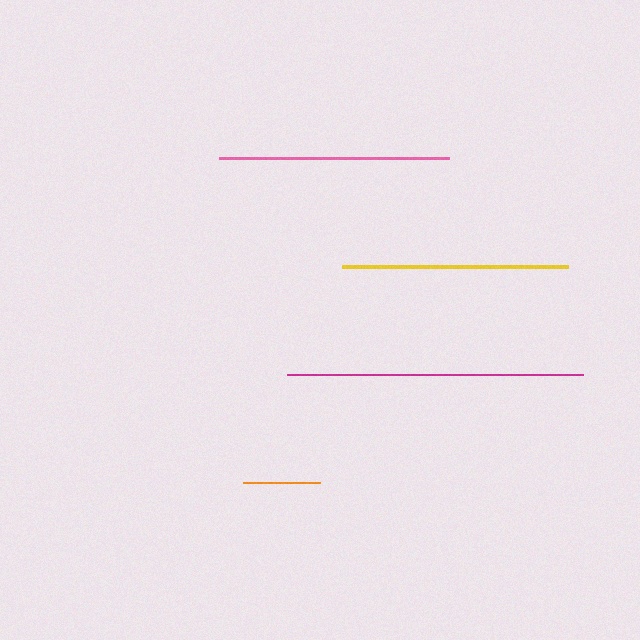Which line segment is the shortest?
The orange line is the shortest at approximately 76 pixels.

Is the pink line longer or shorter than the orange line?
The pink line is longer than the orange line.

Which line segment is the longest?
The magenta line is the longest at approximately 296 pixels.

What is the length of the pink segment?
The pink segment is approximately 230 pixels long.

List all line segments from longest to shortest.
From longest to shortest: magenta, pink, yellow, orange.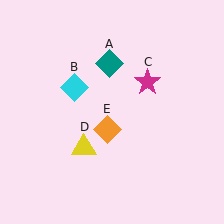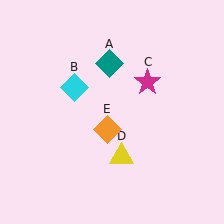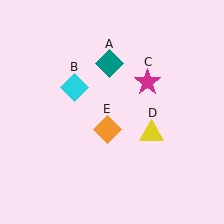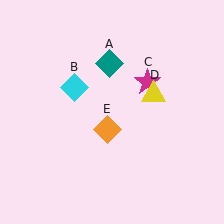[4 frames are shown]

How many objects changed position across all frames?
1 object changed position: yellow triangle (object D).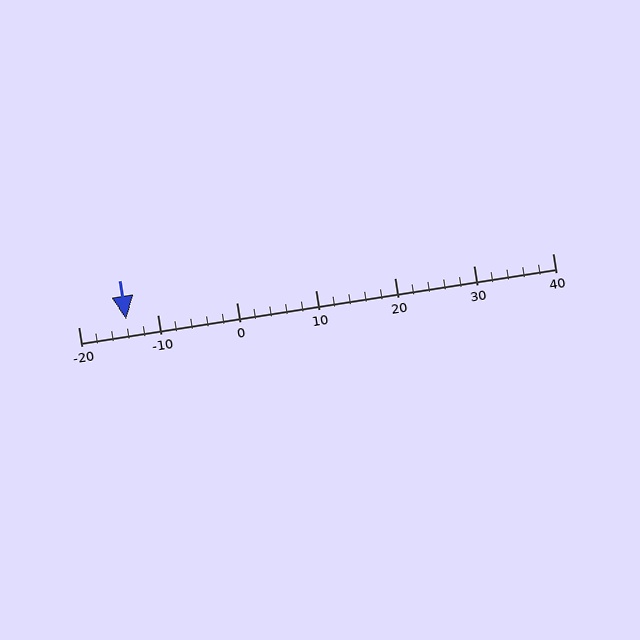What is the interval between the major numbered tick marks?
The major tick marks are spaced 10 units apart.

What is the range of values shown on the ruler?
The ruler shows values from -20 to 40.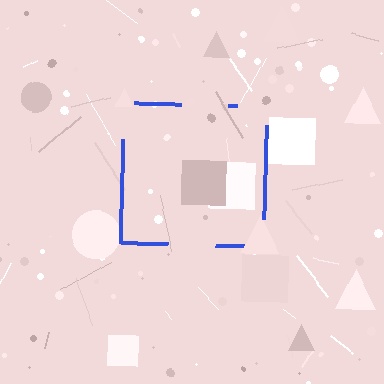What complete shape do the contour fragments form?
The contour fragments form a square.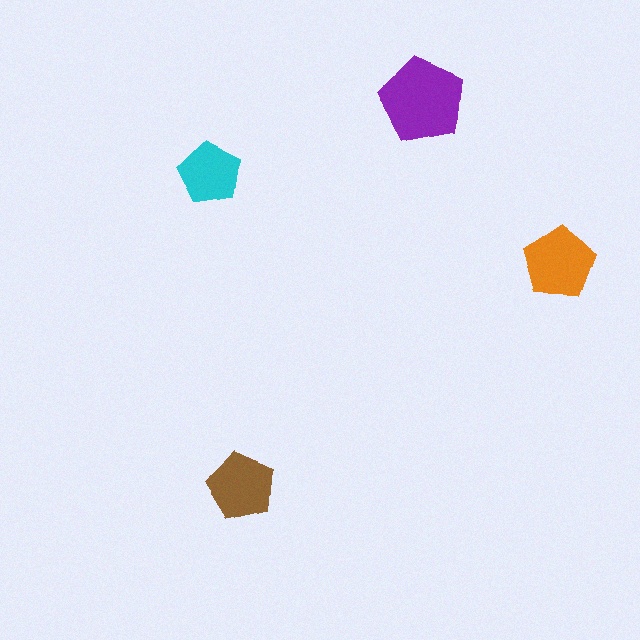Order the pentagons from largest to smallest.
the purple one, the orange one, the brown one, the cyan one.